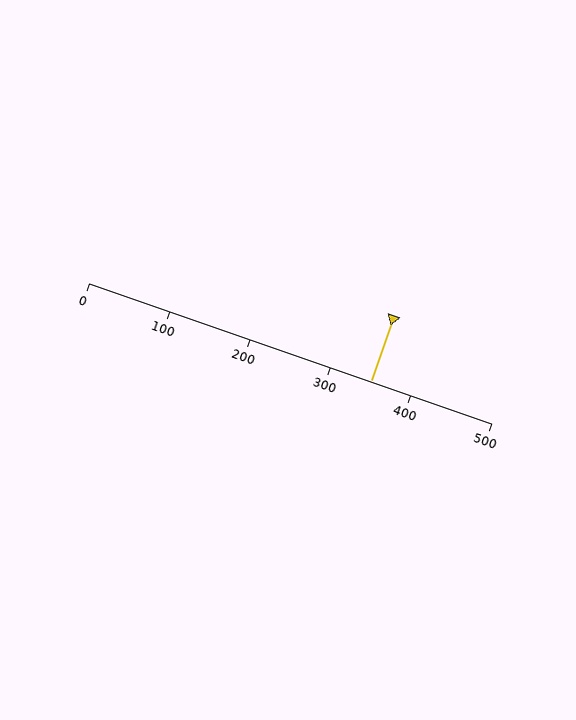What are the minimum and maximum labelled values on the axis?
The axis runs from 0 to 500.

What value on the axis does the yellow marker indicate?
The marker indicates approximately 350.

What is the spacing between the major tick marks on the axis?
The major ticks are spaced 100 apart.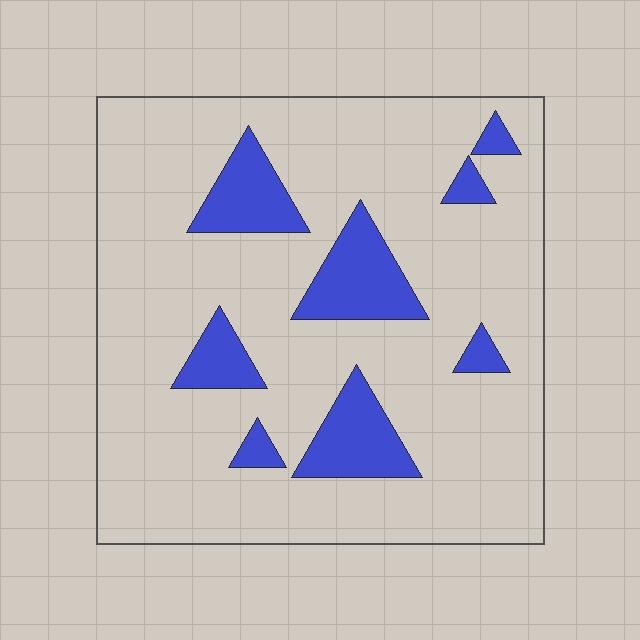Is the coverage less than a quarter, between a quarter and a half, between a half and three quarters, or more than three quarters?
Less than a quarter.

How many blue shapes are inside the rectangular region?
8.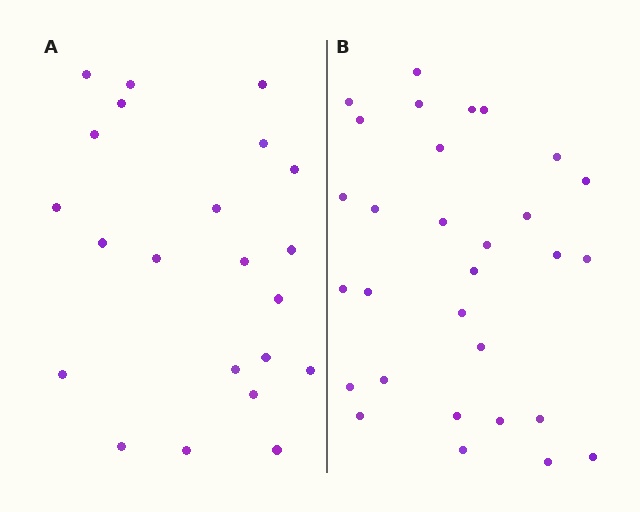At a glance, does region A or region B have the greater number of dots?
Region B (the right region) has more dots.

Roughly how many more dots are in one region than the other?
Region B has roughly 8 or so more dots than region A.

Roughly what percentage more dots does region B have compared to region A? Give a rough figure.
About 35% more.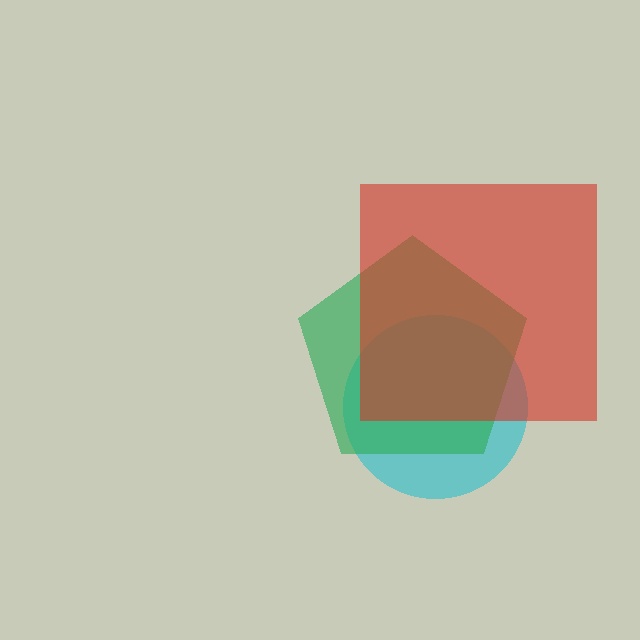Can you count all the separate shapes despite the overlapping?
Yes, there are 3 separate shapes.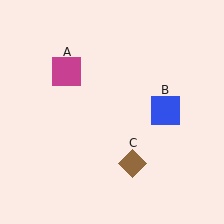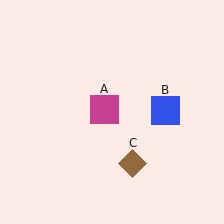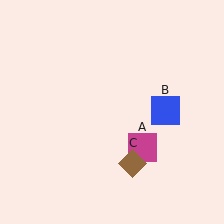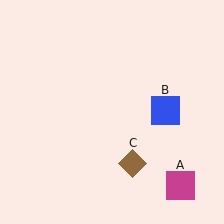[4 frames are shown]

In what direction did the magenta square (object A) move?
The magenta square (object A) moved down and to the right.